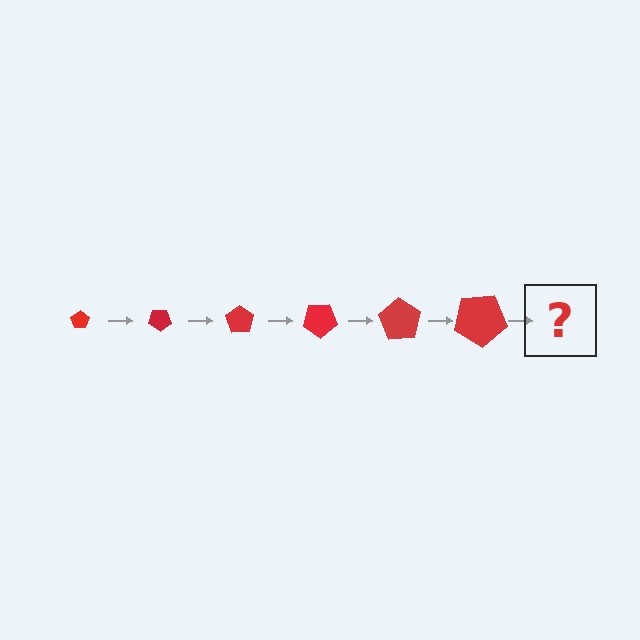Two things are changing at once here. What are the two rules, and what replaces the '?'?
The two rules are that the pentagon grows larger each step and it rotates 35 degrees each step. The '?' should be a pentagon, larger than the previous one and rotated 210 degrees from the start.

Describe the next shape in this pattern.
It should be a pentagon, larger than the previous one and rotated 210 degrees from the start.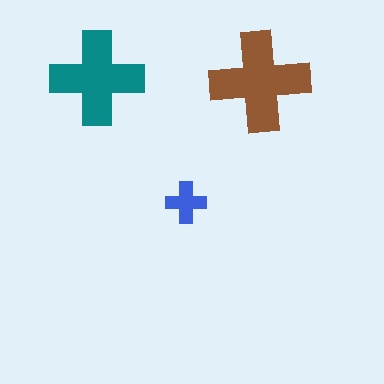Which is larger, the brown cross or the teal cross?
The brown one.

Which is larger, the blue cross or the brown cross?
The brown one.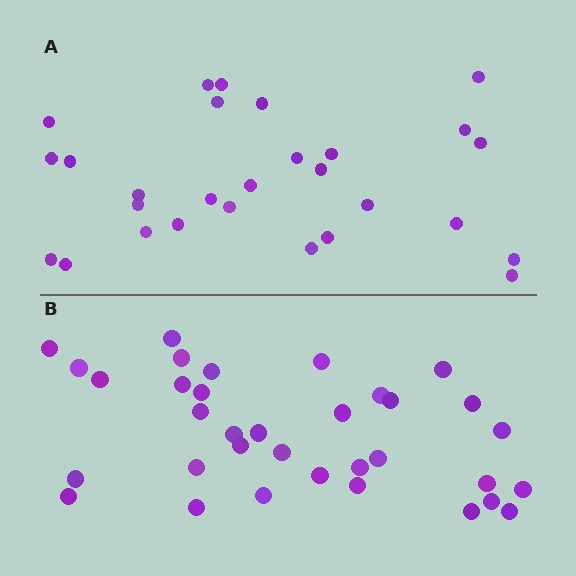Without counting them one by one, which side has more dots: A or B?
Region B (the bottom region) has more dots.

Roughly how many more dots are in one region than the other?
Region B has about 6 more dots than region A.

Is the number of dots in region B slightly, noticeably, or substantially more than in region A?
Region B has only slightly more — the two regions are fairly close. The ratio is roughly 1.2 to 1.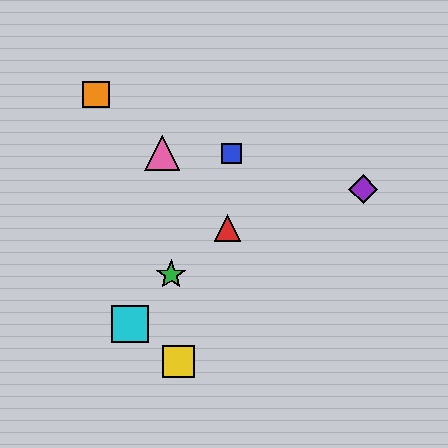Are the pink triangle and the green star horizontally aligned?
No, the pink triangle is at y≈153 and the green star is at y≈275.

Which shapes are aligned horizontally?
The blue square, the pink triangle are aligned horizontally.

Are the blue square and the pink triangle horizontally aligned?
Yes, both are at y≈153.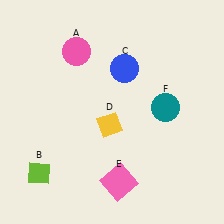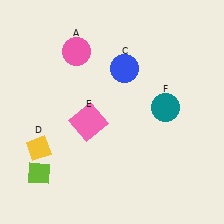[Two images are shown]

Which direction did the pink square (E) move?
The pink square (E) moved up.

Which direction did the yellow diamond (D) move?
The yellow diamond (D) moved left.